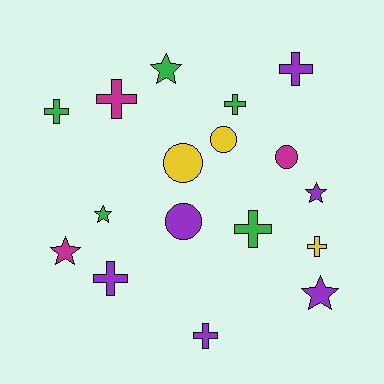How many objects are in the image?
There are 17 objects.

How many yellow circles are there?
There are 2 yellow circles.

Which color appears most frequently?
Purple, with 6 objects.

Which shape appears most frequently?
Cross, with 8 objects.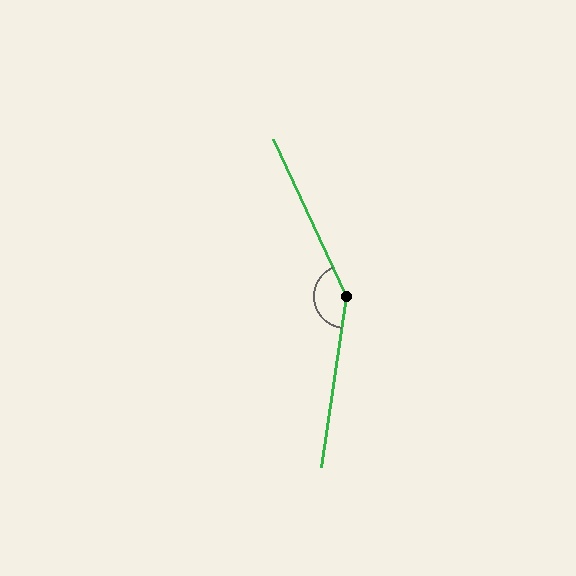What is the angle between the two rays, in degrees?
Approximately 147 degrees.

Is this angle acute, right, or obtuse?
It is obtuse.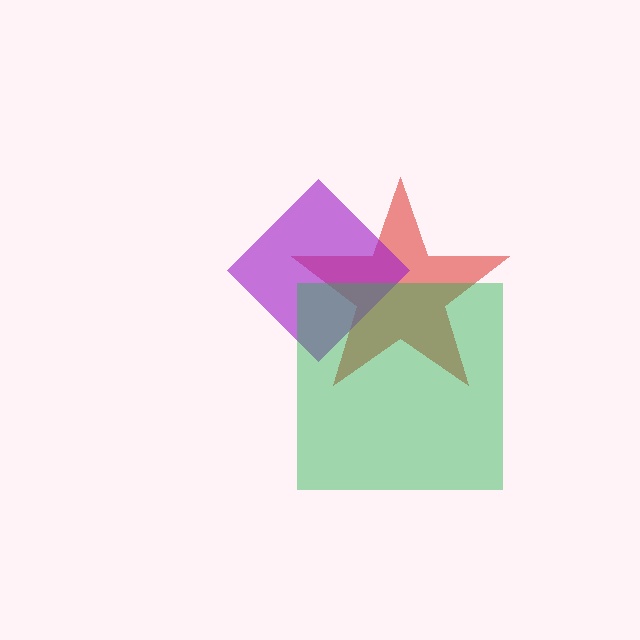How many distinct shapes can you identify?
There are 3 distinct shapes: a red star, a purple diamond, a green square.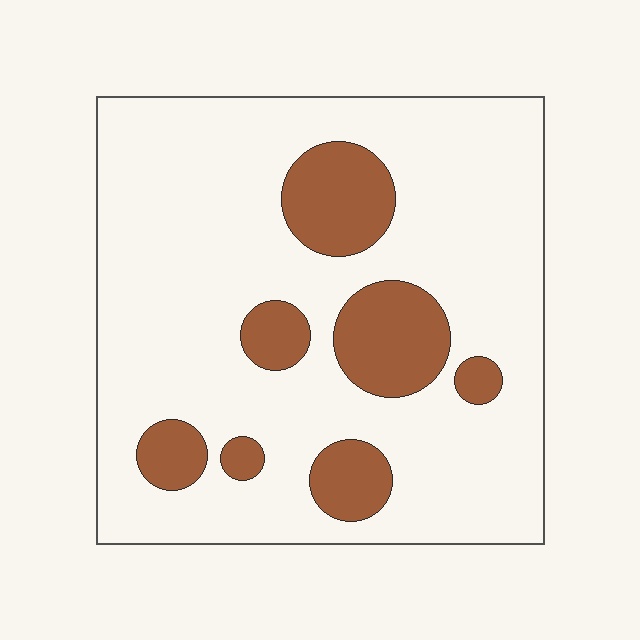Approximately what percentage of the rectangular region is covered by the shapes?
Approximately 20%.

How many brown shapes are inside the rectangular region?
7.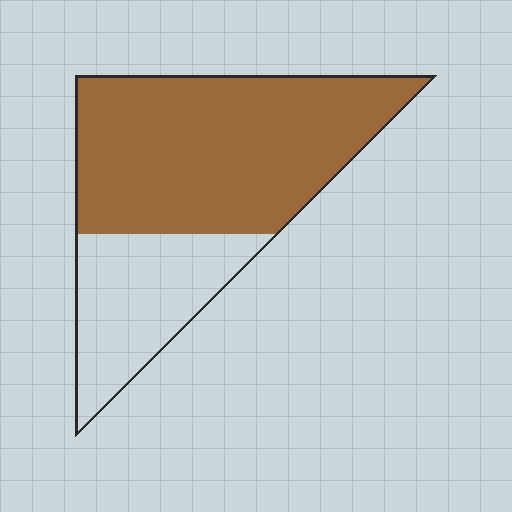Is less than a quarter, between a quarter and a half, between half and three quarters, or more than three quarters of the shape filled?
Between half and three quarters.